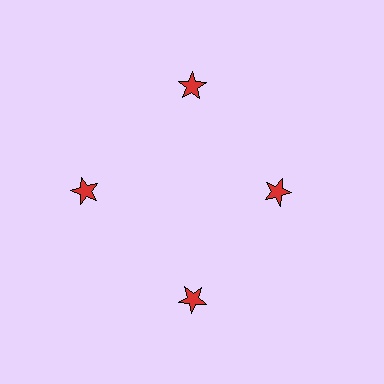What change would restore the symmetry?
The symmetry would be restored by moving it outward, back onto the ring so that all 4 stars sit at equal angles and equal distance from the center.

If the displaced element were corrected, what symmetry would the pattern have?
It would have 4-fold rotational symmetry — the pattern would map onto itself every 90 degrees.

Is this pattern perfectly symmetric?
No. The 4 red stars are arranged in a ring, but one element near the 3 o'clock position is pulled inward toward the center, breaking the 4-fold rotational symmetry.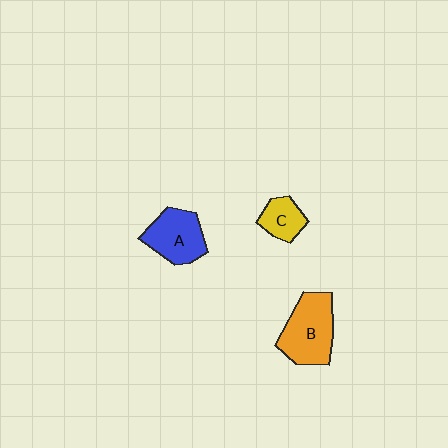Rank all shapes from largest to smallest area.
From largest to smallest: B (orange), A (blue), C (yellow).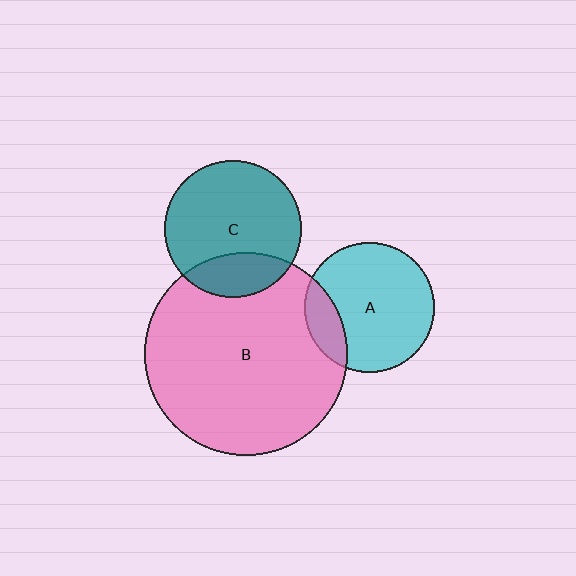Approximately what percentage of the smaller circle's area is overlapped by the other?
Approximately 25%.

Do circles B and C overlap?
Yes.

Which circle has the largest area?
Circle B (pink).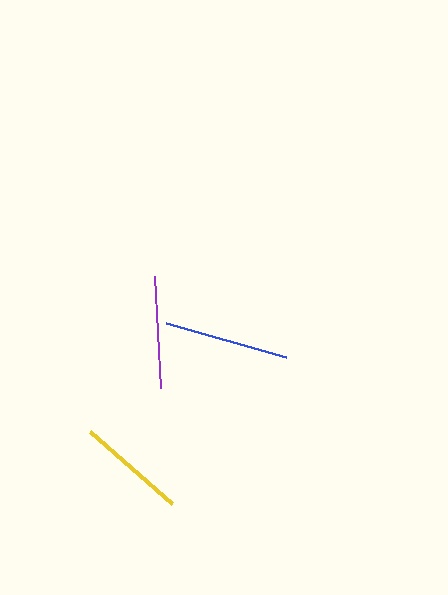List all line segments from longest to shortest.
From longest to shortest: blue, purple, yellow.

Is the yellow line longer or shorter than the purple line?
The purple line is longer than the yellow line.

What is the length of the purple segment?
The purple segment is approximately 113 pixels long.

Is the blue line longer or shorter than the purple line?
The blue line is longer than the purple line.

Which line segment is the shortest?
The yellow line is the shortest at approximately 110 pixels.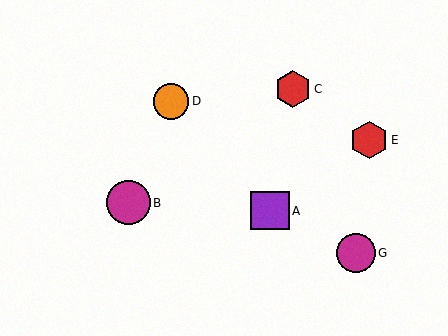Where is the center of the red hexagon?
The center of the red hexagon is at (293, 89).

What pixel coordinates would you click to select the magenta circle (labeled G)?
Click at (356, 253) to select the magenta circle G.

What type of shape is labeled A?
Shape A is a purple square.